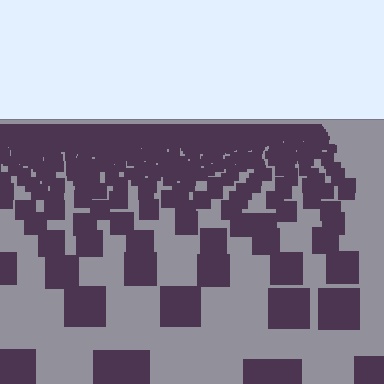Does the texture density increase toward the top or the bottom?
Density increases toward the top.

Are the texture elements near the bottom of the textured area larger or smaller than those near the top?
Larger. Near the bottom, elements are closer to the viewer and appear at a bigger on-screen size.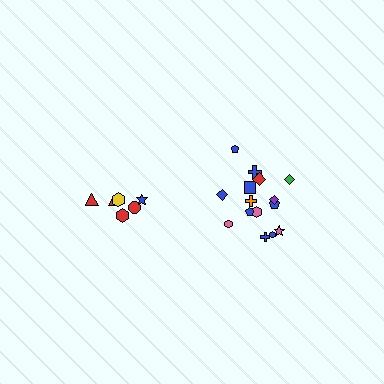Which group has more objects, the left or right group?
The right group.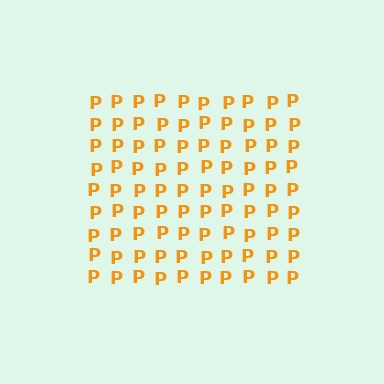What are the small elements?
The small elements are letter P's.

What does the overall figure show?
The overall figure shows a square.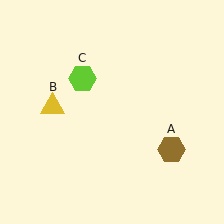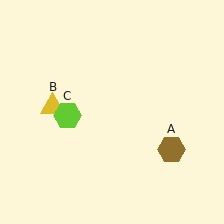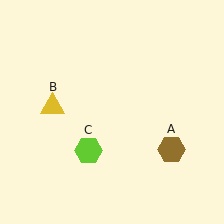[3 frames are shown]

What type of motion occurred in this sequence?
The lime hexagon (object C) rotated counterclockwise around the center of the scene.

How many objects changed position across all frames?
1 object changed position: lime hexagon (object C).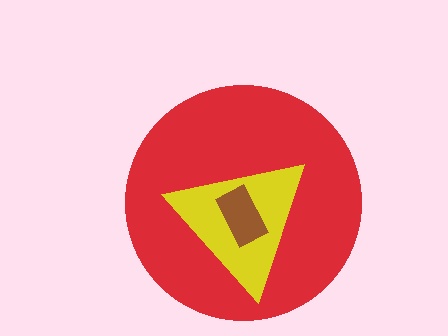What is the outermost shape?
The red circle.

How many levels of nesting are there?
3.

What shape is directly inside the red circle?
The yellow triangle.